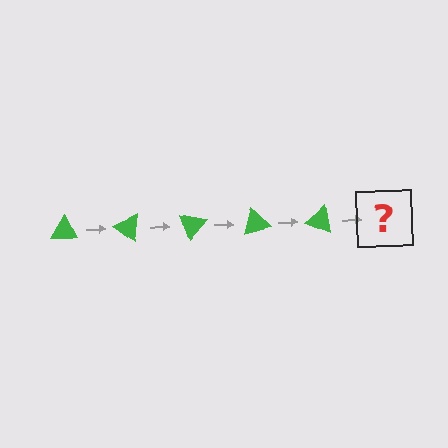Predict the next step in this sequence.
The next step is a green triangle rotated 175 degrees.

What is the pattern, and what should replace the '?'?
The pattern is that the triangle rotates 35 degrees each step. The '?' should be a green triangle rotated 175 degrees.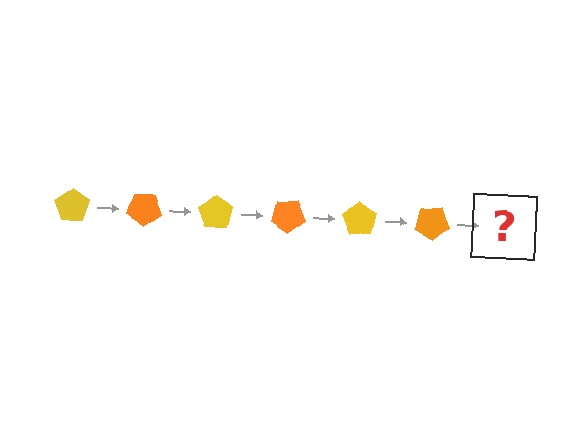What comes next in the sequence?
The next element should be a yellow pentagon, rotated 210 degrees from the start.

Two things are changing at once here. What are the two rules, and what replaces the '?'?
The two rules are that it rotates 35 degrees each step and the color cycles through yellow and orange. The '?' should be a yellow pentagon, rotated 210 degrees from the start.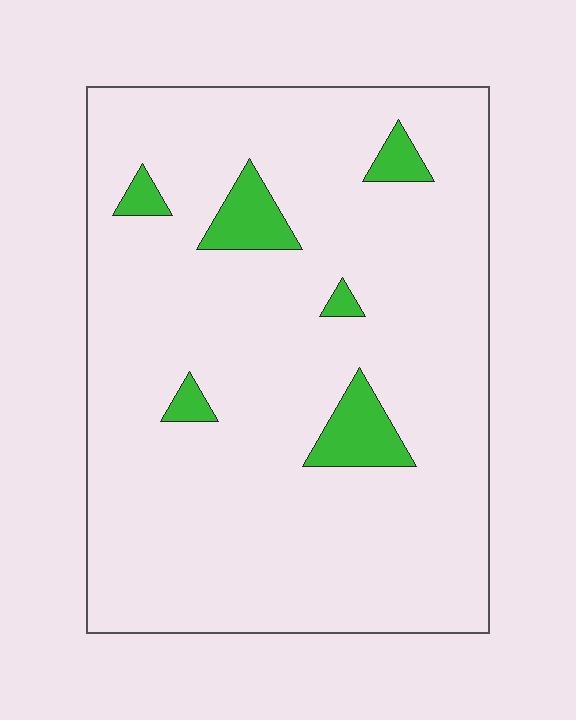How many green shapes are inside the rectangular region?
6.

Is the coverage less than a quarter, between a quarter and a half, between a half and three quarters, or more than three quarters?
Less than a quarter.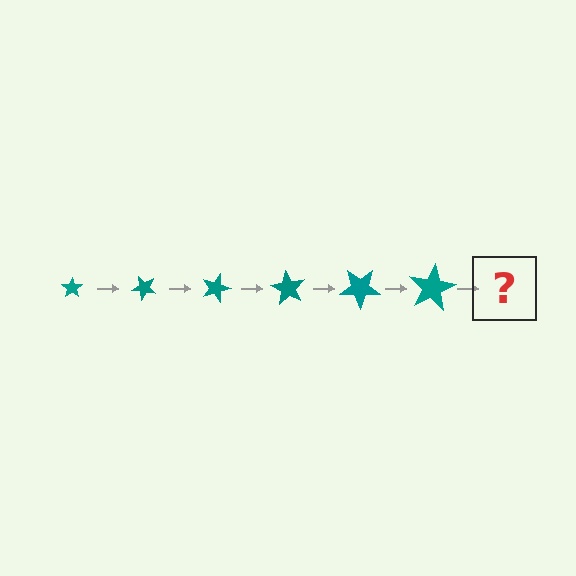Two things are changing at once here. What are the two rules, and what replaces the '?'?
The two rules are that the star grows larger each step and it rotates 45 degrees each step. The '?' should be a star, larger than the previous one and rotated 270 degrees from the start.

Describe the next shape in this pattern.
It should be a star, larger than the previous one and rotated 270 degrees from the start.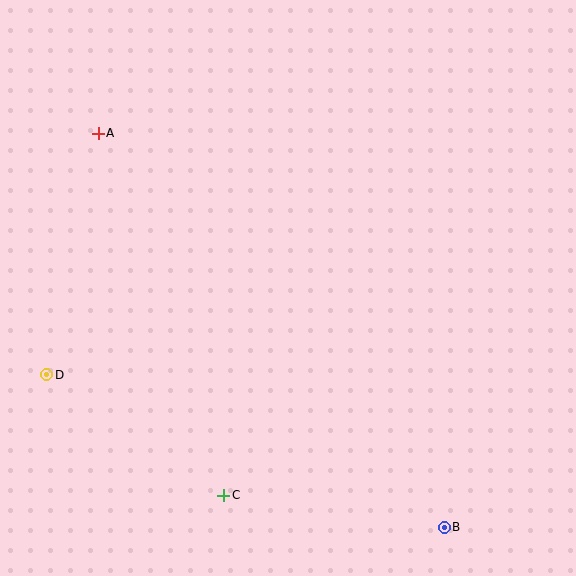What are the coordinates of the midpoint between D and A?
The midpoint between D and A is at (73, 254).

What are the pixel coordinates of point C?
Point C is at (224, 495).